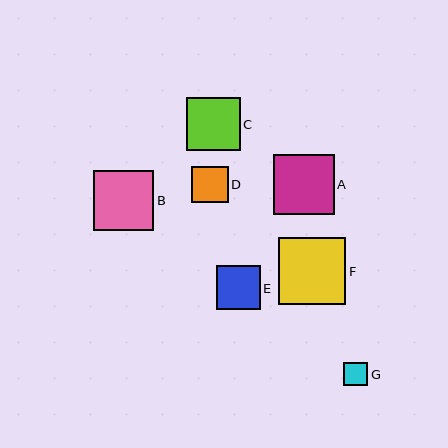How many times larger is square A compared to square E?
Square A is approximately 1.4 times the size of square E.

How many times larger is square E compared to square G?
Square E is approximately 1.8 times the size of square G.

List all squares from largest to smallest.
From largest to smallest: F, A, B, C, E, D, G.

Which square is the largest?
Square F is the largest with a size of approximately 67 pixels.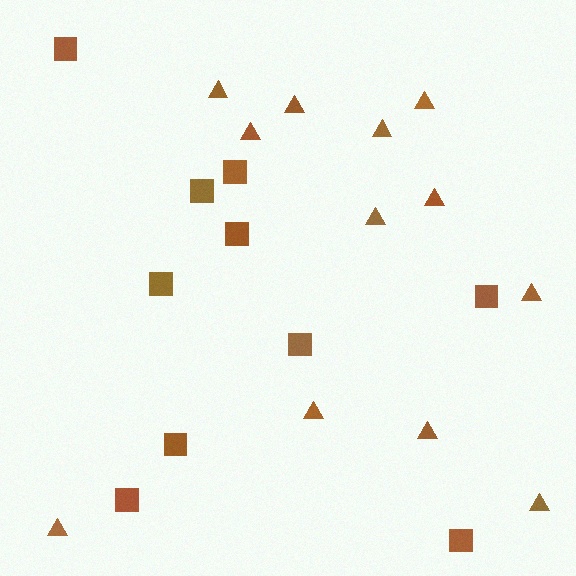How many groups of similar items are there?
There are 2 groups: one group of triangles (12) and one group of squares (10).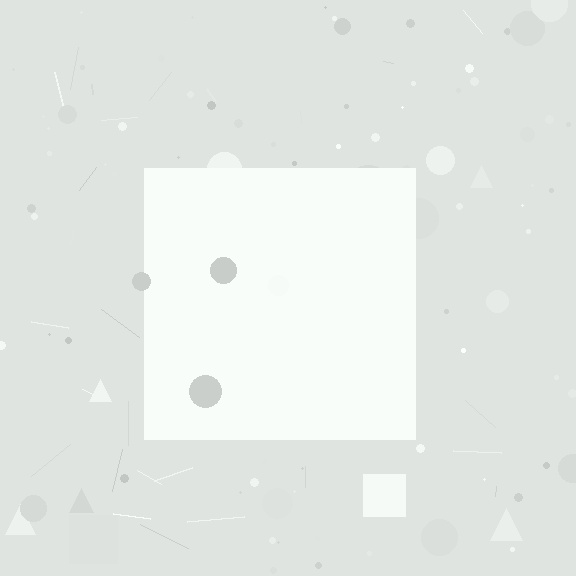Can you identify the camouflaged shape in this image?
The camouflaged shape is a square.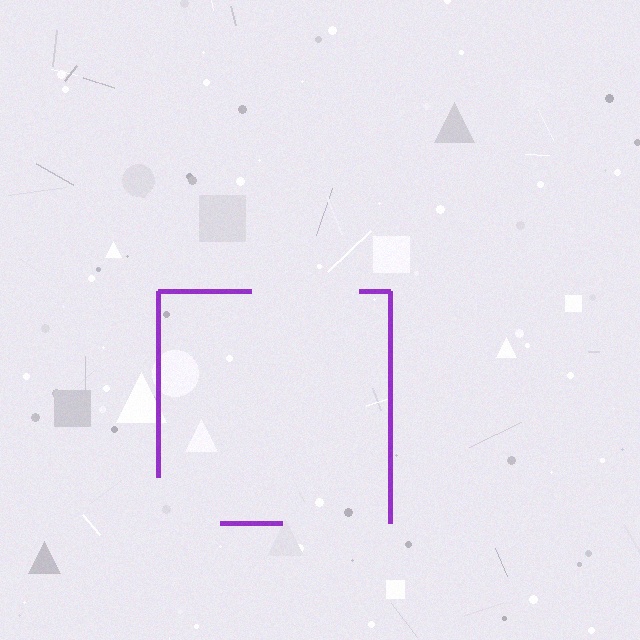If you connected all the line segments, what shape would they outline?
They would outline a square.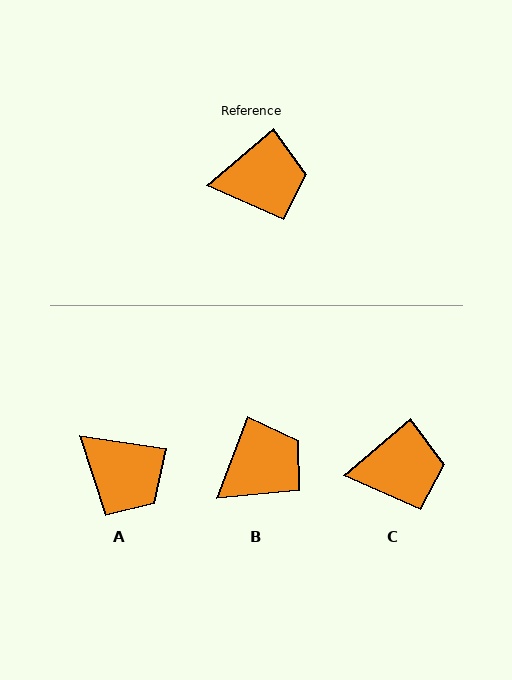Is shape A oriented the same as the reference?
No, it is off by about 48 degrees.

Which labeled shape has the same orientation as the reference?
C.